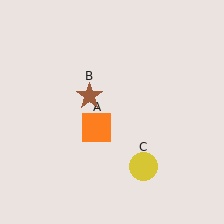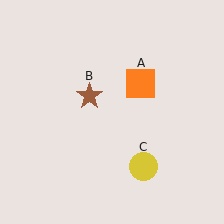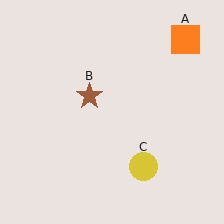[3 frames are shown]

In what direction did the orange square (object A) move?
The orange square (object A) moved up and to the right.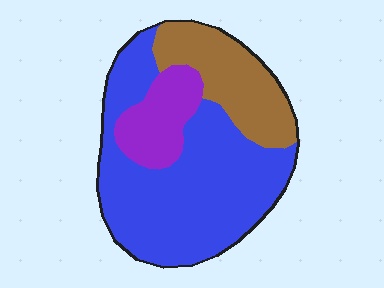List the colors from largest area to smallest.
From largest to smallest: blue, brown, purple.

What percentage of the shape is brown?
Brown covers 24% of the shape.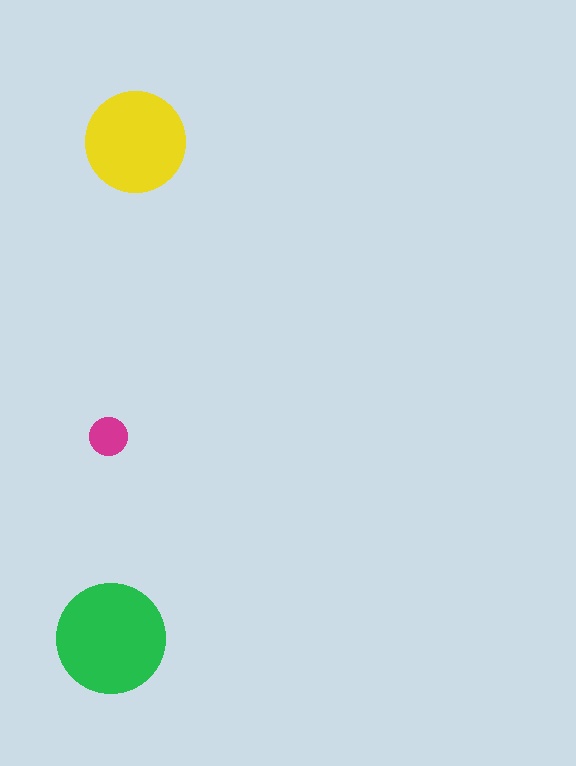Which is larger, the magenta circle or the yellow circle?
The yellow one.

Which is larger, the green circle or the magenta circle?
The green one.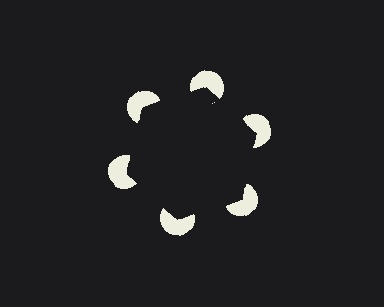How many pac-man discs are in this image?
There are 6 — one at each vertex of the illusory hexagon.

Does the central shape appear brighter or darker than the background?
It typically appears slightly darker than the background, even though no actual brightness change is drawn.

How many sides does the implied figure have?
6 sides.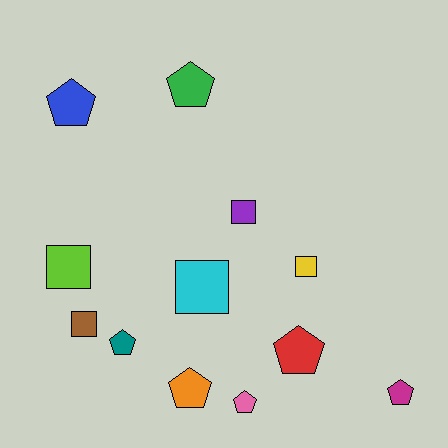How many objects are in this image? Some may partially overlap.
There are 12 objects.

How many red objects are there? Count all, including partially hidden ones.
There is 1 red object.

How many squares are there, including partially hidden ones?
There are 5 squares.